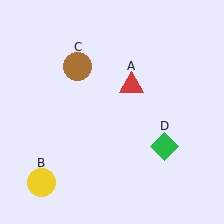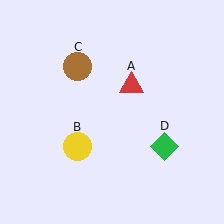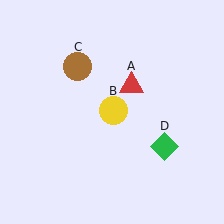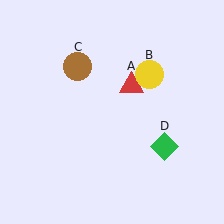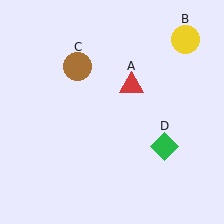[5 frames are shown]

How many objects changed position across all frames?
1 object changed position: yellow circle (object B).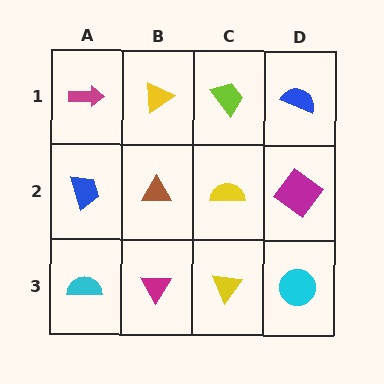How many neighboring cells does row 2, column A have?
3.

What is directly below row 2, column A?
A cyan semicircle.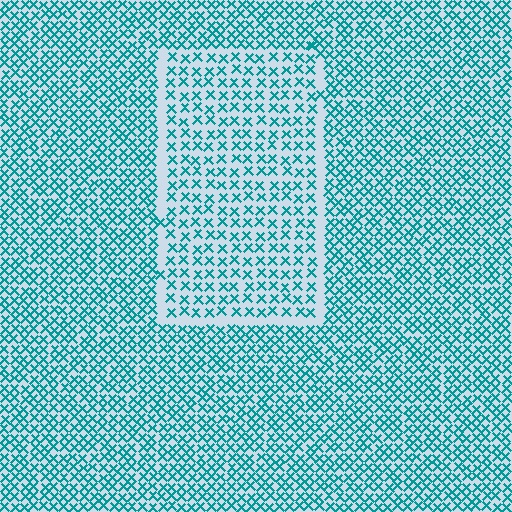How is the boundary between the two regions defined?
The boundary is defined by a change in element density (approximately 1.7x ratio). All elements are the same color, size, and shape.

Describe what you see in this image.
The image contains small teal elements arranged at two different densities. A rectangle-shaped region is visible where the elements are less densely packed than the surrounding area.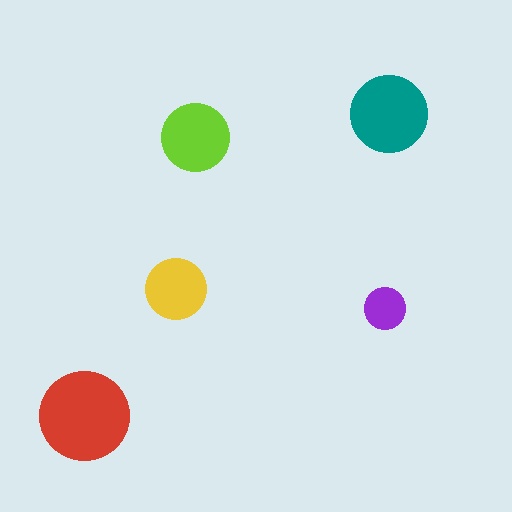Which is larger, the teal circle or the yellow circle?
The teal one.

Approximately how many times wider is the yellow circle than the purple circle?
About 1.5 times wider.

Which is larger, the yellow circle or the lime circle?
The lime one.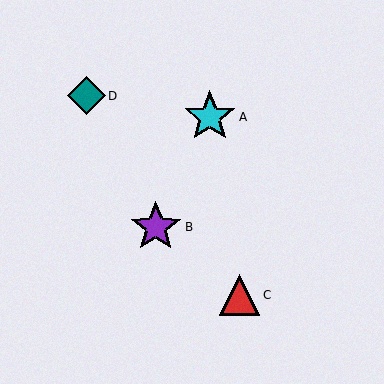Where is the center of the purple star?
The center of the purple star is at (156, 227).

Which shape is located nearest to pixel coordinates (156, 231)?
The purple star (labeled B) at (156, 227) is nearest to that location.